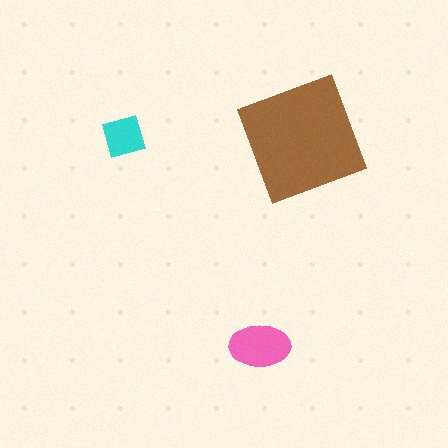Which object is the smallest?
The cyan diamond.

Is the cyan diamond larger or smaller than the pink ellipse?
Smaller.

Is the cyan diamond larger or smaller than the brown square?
Smaller.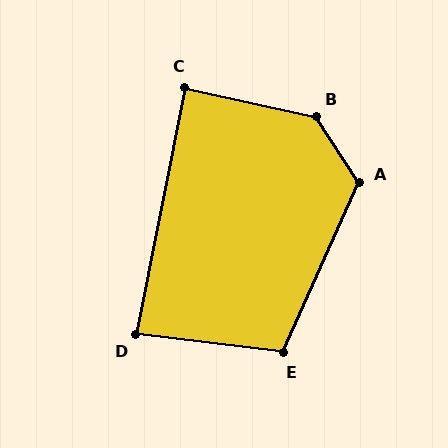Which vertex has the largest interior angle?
B, at approximately 136 degrees.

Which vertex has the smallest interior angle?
D, at approximately 86 degrees.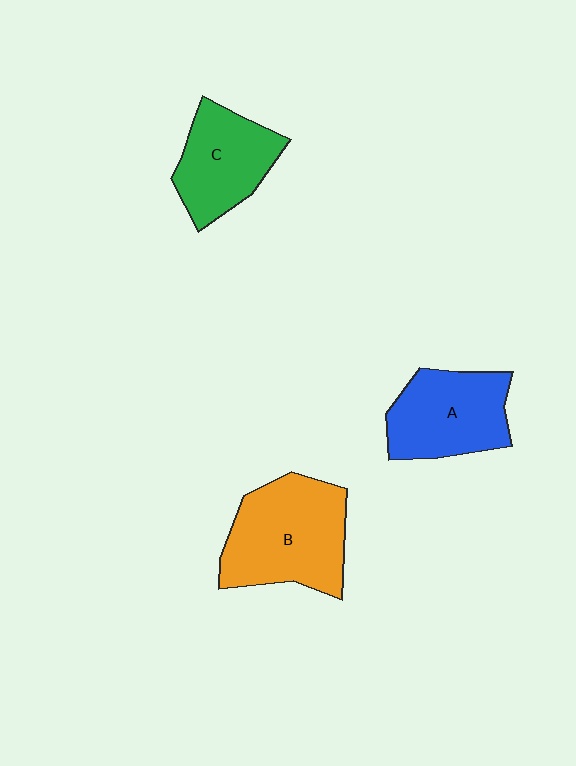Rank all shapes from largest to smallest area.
From largest to smallest: B (orange), A (blue), C (green).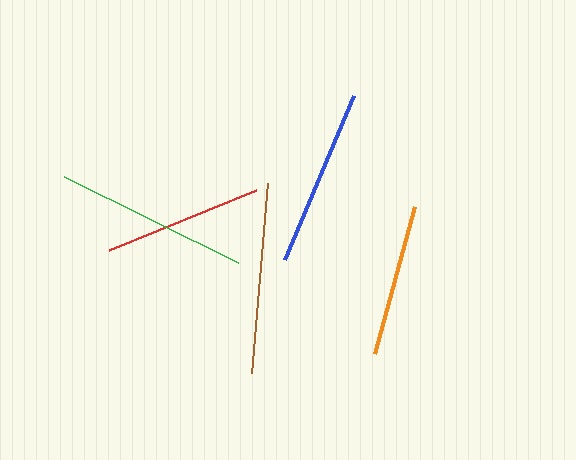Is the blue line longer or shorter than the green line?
The green line is longer than the blue line.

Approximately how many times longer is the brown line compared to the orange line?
The brown line is approximately 1.2 times the length of the orange line.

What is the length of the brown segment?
The brown segment is approximately 191 pixels long.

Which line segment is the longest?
The green line is the longest at approximately 194 pixels.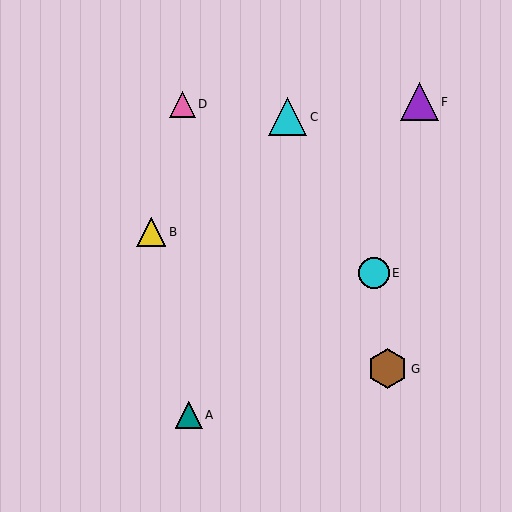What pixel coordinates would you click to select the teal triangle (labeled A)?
Click at (189, 415) to select the teal triangle A.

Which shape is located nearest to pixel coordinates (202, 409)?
The teal triangle (labeled A) at (189, 415) is nearest to that location.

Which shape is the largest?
The brown hexagon (labeled G) is the largest.